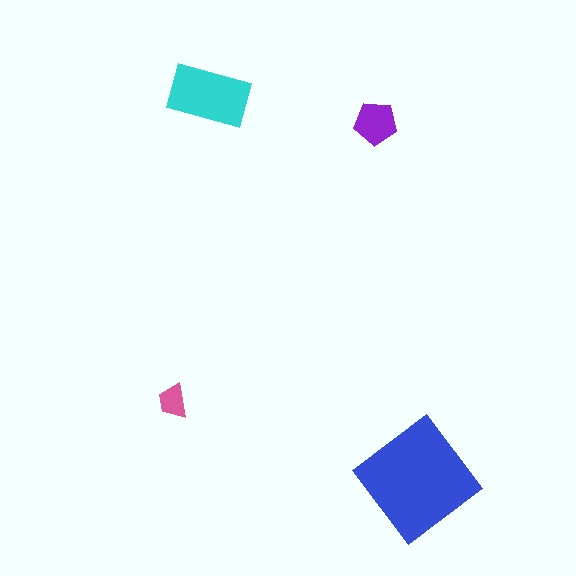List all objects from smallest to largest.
The pink trapezoid, the purple pentagon, the cyan rectangle, the blue diamond.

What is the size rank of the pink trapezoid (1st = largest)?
4th.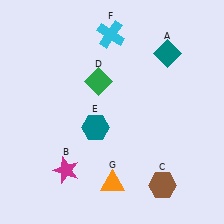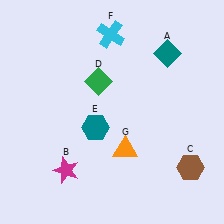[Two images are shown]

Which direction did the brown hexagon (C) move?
The brown hexagon (C) moved right.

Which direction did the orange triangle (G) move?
The orange triangle (G) moved up.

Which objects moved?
The objects that moved are: the brown hexagon (C), the orange triangle (G).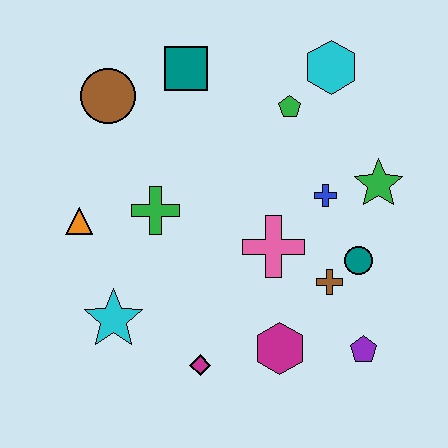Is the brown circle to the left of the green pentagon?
Yes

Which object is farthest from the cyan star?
The cyan hexagon is farthest from the cyan star.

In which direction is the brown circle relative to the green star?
The brown circle is to the left of the green star.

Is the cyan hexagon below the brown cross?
No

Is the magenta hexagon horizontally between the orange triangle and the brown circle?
No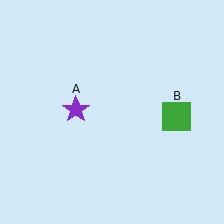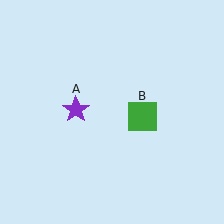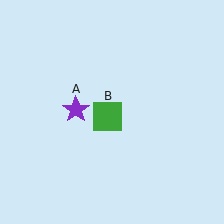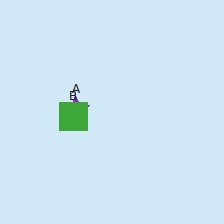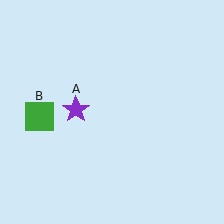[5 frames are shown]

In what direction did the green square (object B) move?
The green square (object B) moved left.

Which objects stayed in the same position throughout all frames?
Purple star (object A) remained stationary.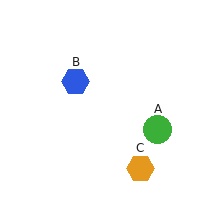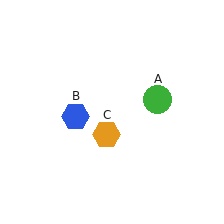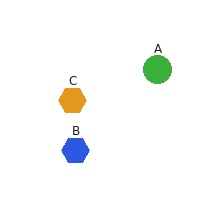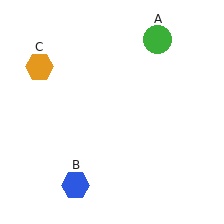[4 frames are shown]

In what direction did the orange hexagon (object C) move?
The orange hexagon (object C) moved up and to the left.